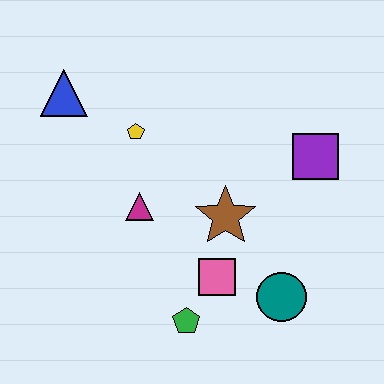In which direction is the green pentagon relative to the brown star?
The green pentagon is below the brown star.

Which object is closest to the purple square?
The brown star is closest to the purple square.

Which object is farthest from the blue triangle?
The teal circle is farthest from the blue triangle.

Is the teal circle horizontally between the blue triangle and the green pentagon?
No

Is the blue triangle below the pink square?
No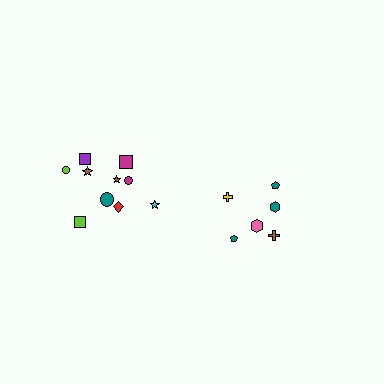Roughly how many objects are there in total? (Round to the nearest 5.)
Roughly 15 objects in total.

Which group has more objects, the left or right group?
The left group.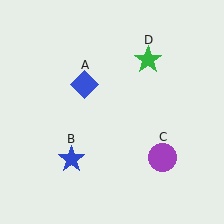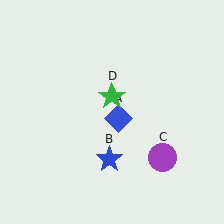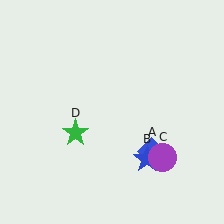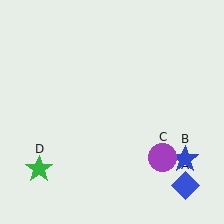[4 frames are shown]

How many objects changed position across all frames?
3 objects changed position: blue diamond (object A), blue star (object B), green star (object D).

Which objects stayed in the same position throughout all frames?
Purple circle (object C) remained stationary.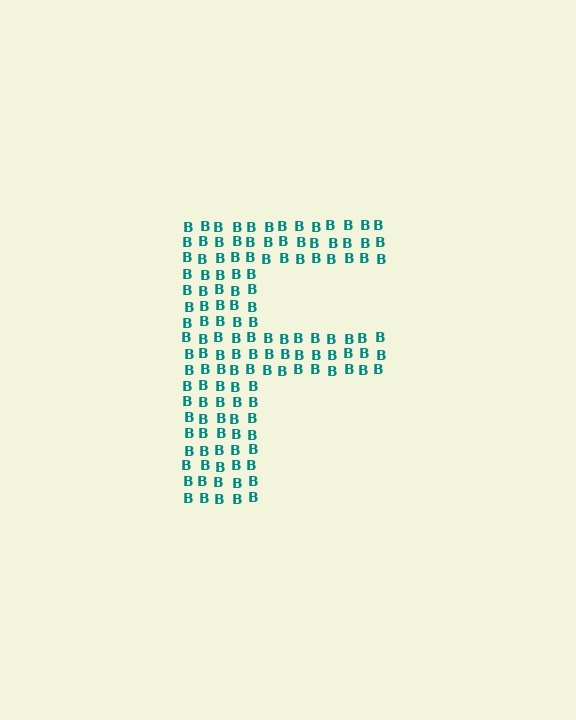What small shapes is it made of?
It is made of small letter B's.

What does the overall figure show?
The overall figure shows the letter F.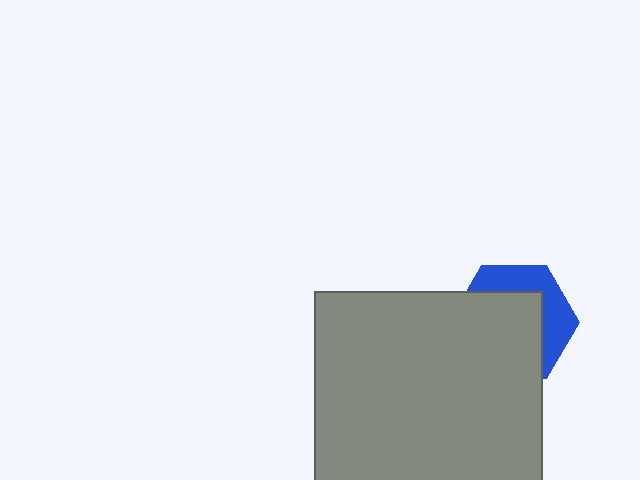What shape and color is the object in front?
The object in front is a gray rectangle.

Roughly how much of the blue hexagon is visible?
A small part of it is visible (roughly 36%).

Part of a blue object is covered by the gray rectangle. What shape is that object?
It is a hexagon.